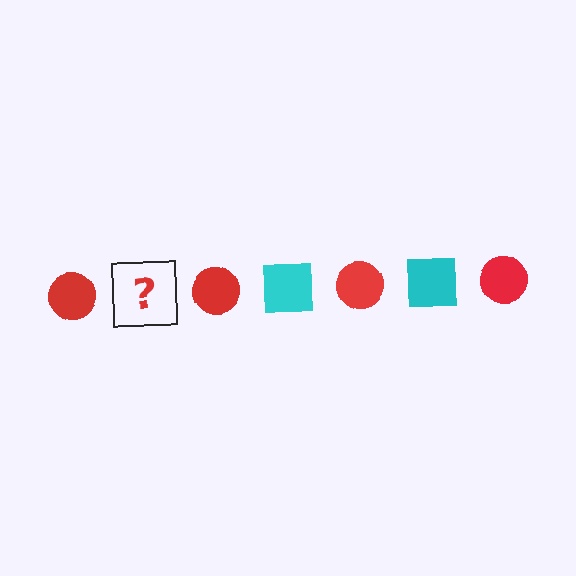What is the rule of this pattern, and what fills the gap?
The rule is that the pattern alternates between red circle and cyan square. The gap should be filled with a cyan square.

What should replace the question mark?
The question mark should be replaced with a cyan square.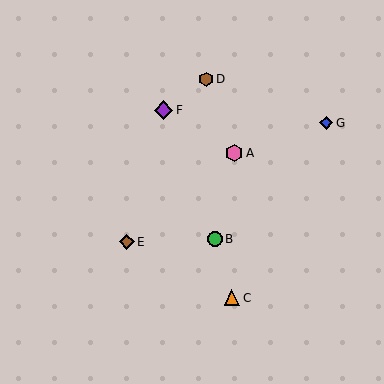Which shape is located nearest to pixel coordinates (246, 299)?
The orange triangle (labeled C) at (232, 298) is nearest to that location.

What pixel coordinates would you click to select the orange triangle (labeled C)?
Click at (232, 298) to select the orange triangle C.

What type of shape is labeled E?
Shape E is a brown diamond.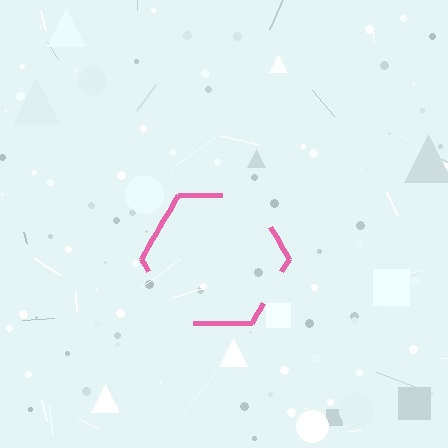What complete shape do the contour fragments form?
The contour fragments form a hexagon.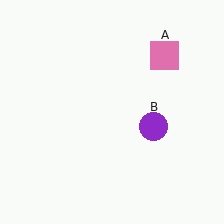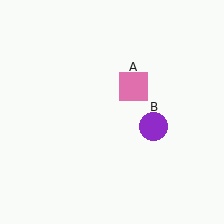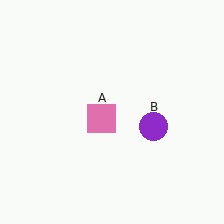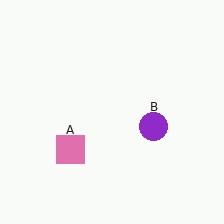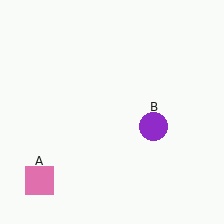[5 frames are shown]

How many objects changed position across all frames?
1 object changed position: pink square (object A).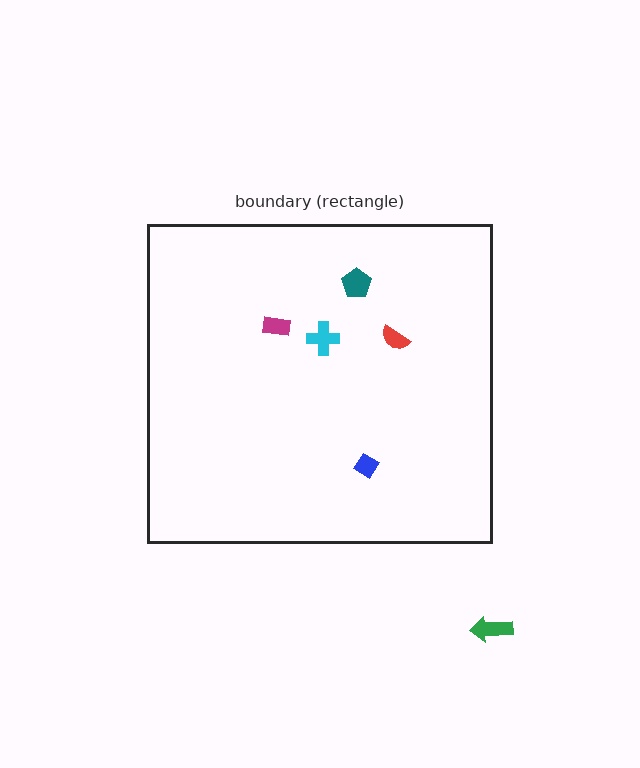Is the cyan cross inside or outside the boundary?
Inside.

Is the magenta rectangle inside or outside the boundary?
Inside.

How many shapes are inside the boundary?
5 inside, 1 outside.